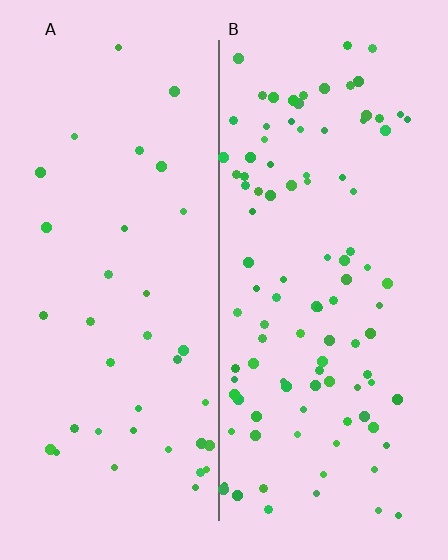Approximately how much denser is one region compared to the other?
Approximately 2.7× — region B over region A.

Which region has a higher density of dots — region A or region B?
B (the right).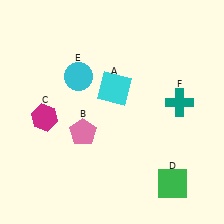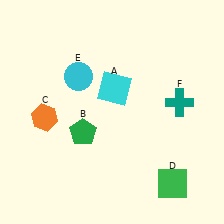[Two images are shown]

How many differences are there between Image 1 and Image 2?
There are 2 differences between the two images.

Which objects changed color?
B changed from pink to green. C changed from magenta to orange.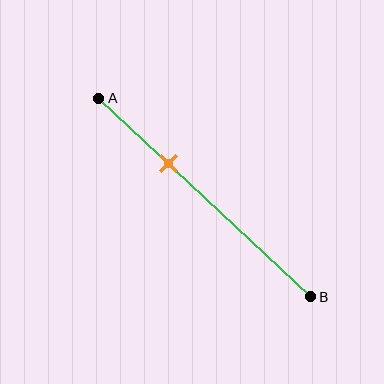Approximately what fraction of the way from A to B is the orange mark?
The orange mark is approximately 35% of the way from A to B.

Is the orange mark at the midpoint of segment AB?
No, the mark is at about 35% from A, not at the 50% midpoint.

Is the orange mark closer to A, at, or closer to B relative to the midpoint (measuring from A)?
The orange mark is closer to point A than the midpoint of segment AB.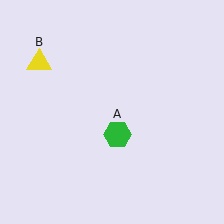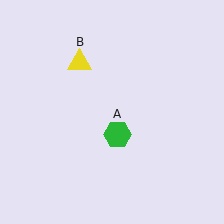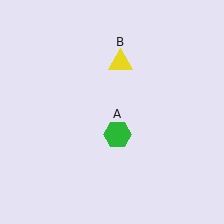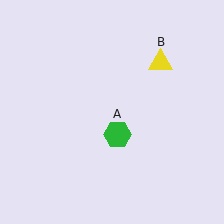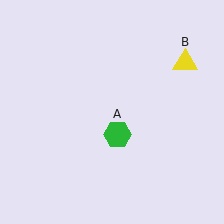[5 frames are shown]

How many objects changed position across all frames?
1 object changed position: yellow triangle (object B).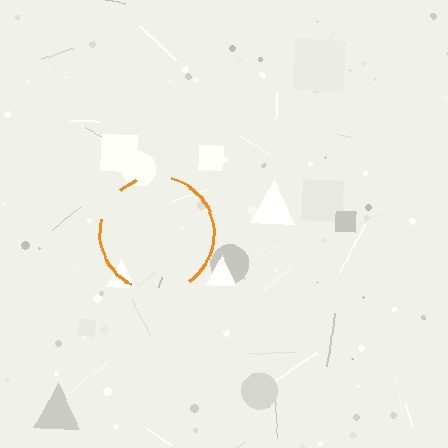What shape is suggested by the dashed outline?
The dashed outline suggests a circle.